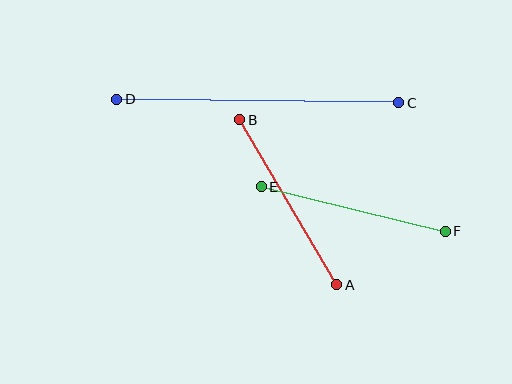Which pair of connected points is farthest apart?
Points C and D are farthest apart.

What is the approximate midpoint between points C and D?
The midpoint is at approximately (258, 101) pixels.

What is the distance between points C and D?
The distance is approximately 282 pixels.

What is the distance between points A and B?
The distance is approximately 191 pixels.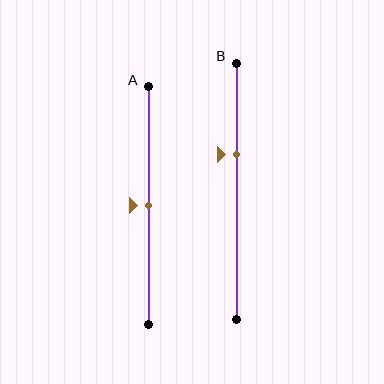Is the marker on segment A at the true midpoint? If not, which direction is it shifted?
Yes, the marker on segment A is at the true midpoint.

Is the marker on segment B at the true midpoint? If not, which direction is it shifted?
No, the marker on segment B is shifted upward by about 14% of the segment length.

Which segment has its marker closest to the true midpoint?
Segment A has its marker closest to the true midpoint.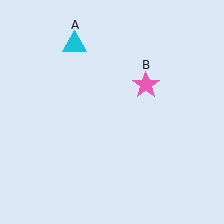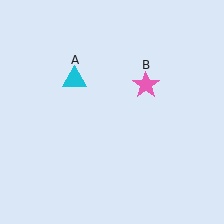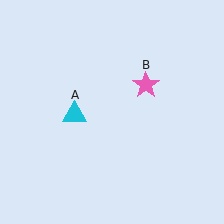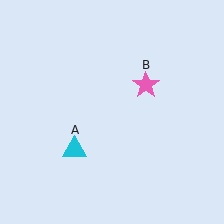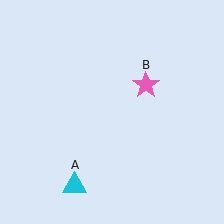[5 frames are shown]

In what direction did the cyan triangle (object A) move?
The cyan triangle (object A) moved down.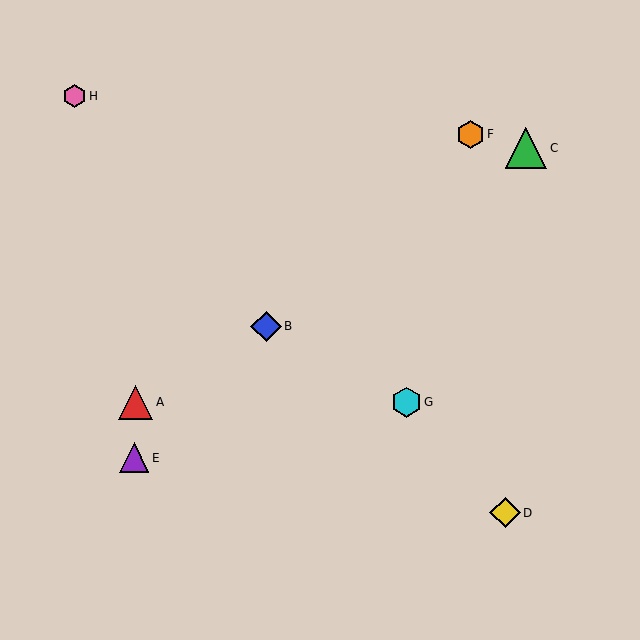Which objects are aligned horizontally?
Objects A, G are aligned horizontally.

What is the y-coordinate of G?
Object G is at y≈402.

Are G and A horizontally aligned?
Yes, both are at y≈402.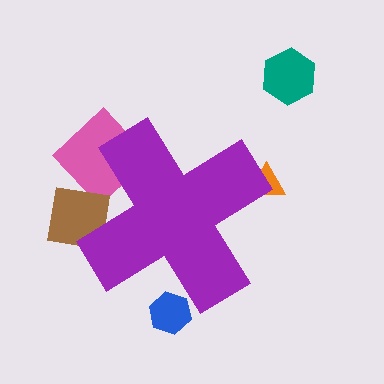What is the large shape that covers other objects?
A purple cross.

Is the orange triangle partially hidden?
Yes, the orange triangle is partially hidden behind the purple cross.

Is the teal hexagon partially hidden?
No, the teal hexagon is fully visible.